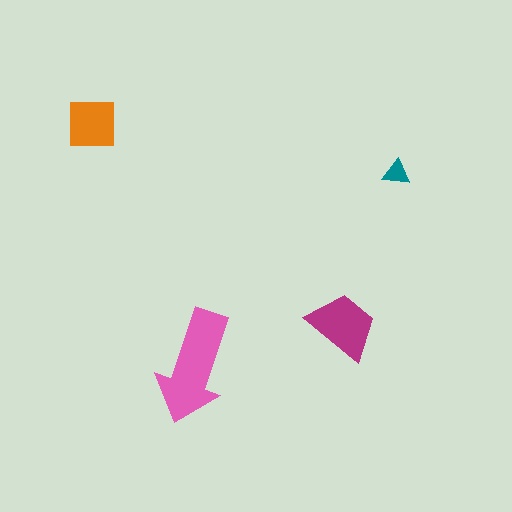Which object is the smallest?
The teal triangle.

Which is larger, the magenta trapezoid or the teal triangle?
The magenta trapezoid.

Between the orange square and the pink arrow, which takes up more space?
The pink arrow.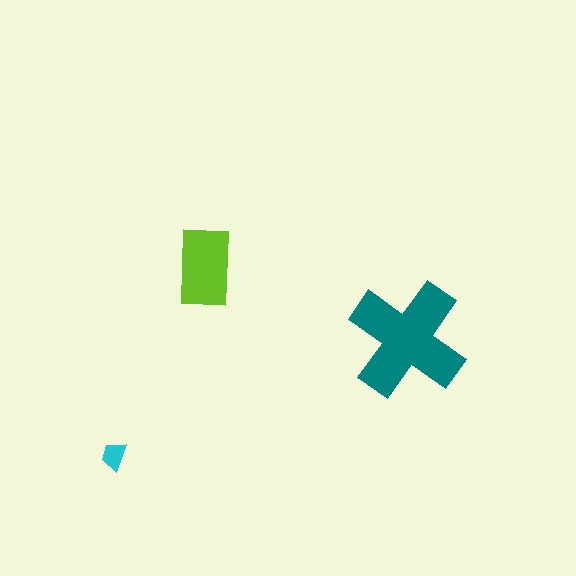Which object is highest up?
The lime rectangle is topmost.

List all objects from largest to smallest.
The teal cross, the lime rectangle, the cyan trapezoid.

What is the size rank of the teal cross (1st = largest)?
1st.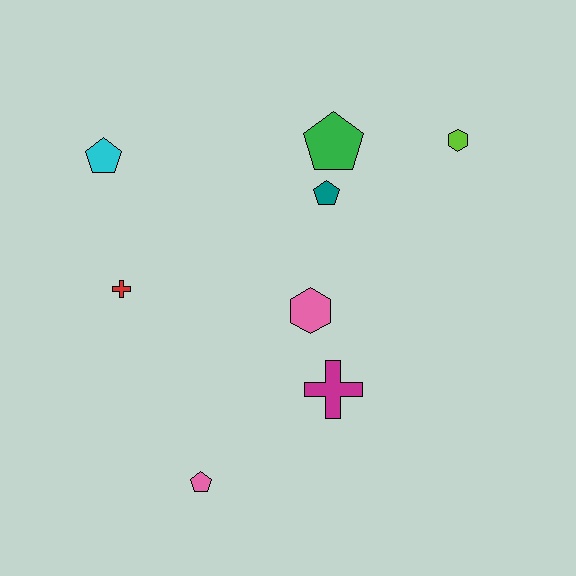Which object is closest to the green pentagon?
The teal pentagon is closest to the green pentagon.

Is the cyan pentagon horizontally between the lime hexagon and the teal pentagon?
No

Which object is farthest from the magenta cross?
The cyan pentagon is farthest from the magenta cross.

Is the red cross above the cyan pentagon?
No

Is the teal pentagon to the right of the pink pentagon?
Yes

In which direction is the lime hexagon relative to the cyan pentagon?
The lime hexagon is to the right of the cyan pentagon.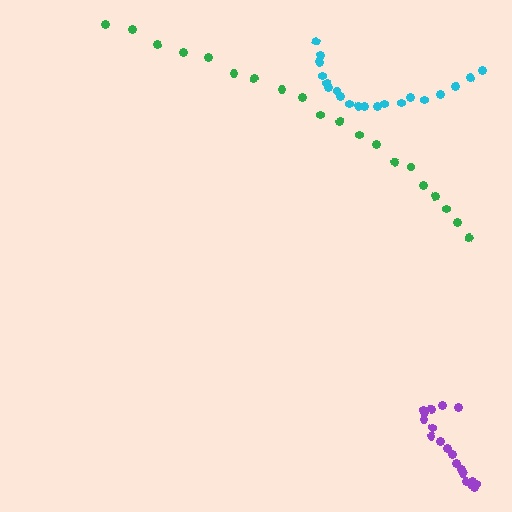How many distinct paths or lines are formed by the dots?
There are 3 distinct paths.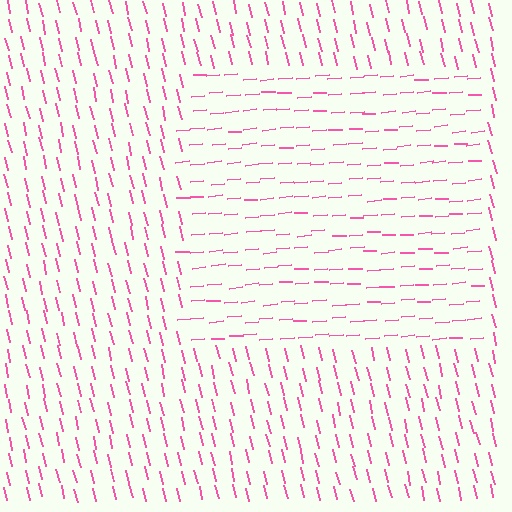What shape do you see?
I see a rectangle.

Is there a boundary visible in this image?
Yes, there is a texture boundary formed by a change in line orientation.